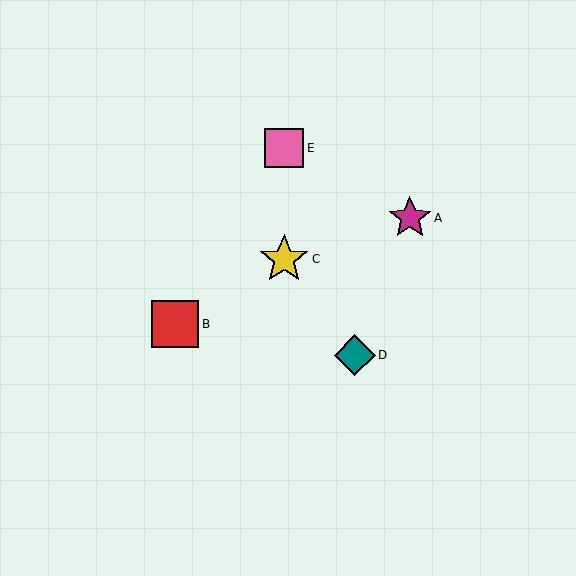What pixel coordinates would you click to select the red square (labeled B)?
Click at (175, 324) to select the red square B.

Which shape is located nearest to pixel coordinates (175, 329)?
The red square (labeled B) at (175, 324) is nearest to that location.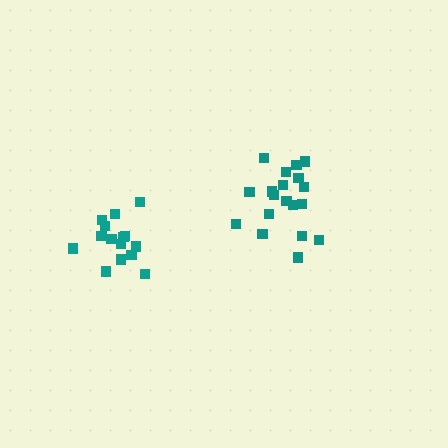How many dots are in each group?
Group 1: 19 dots, Group 2: 15 dots (34 total).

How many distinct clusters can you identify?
There are 2 distinct clusters.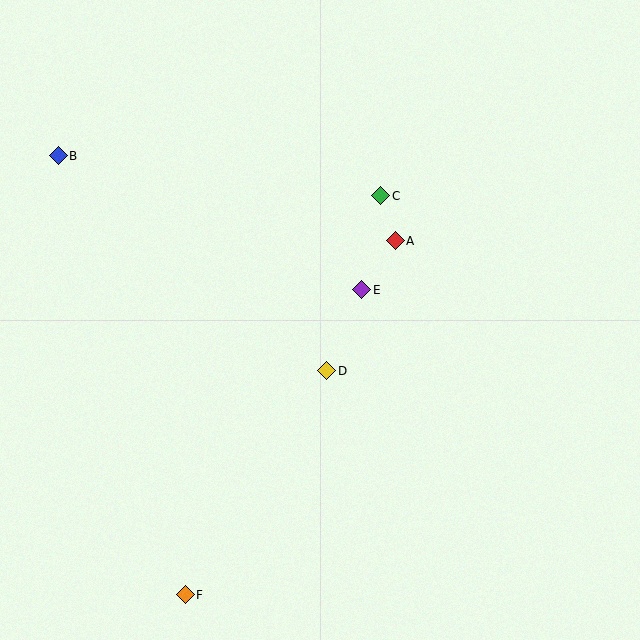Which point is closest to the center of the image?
Point D at (327, 371) is closest to the center.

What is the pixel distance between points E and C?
The distance between E and C is 96 pixels.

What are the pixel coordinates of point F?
Point F is at (185, 595).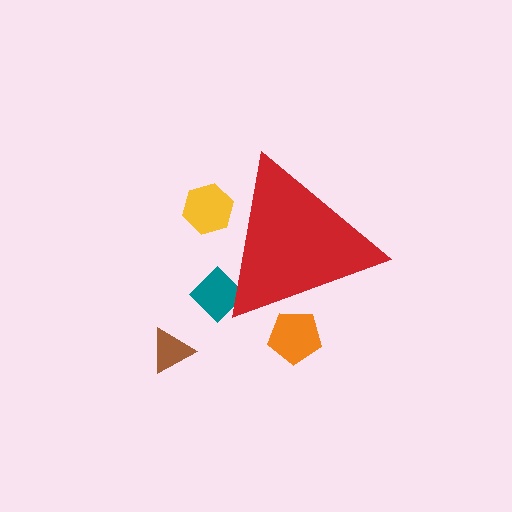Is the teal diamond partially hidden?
Yes, the teal diamond is partially hidden behind the red triangle.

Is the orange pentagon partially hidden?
Yes, the orange pentagon is partially hidden behind the red triangle.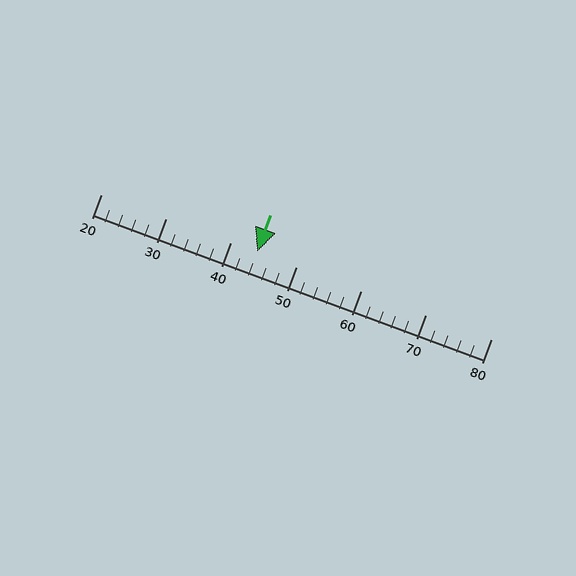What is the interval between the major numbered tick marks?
The major tick marks are spaced 10 units apart.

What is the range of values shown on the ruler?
The ruler shows values from 20 to 80.